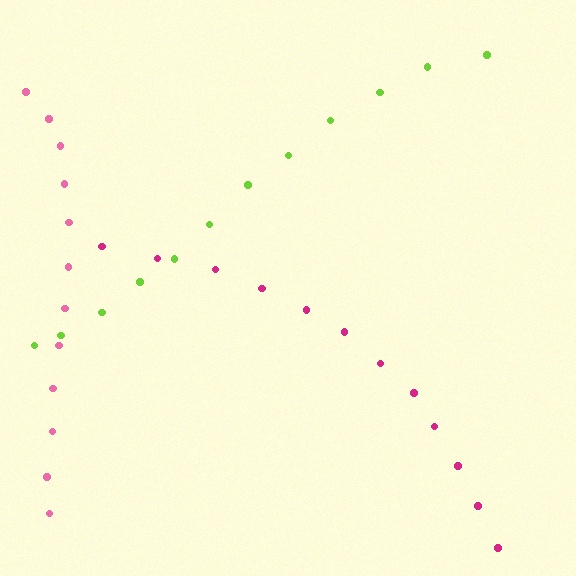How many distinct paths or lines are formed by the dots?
There are 3 distinct paths.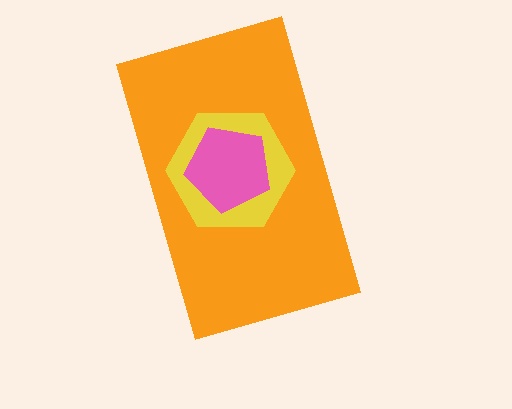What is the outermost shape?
The orange rectangle.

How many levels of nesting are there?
3.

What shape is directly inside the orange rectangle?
The yellow hexagon.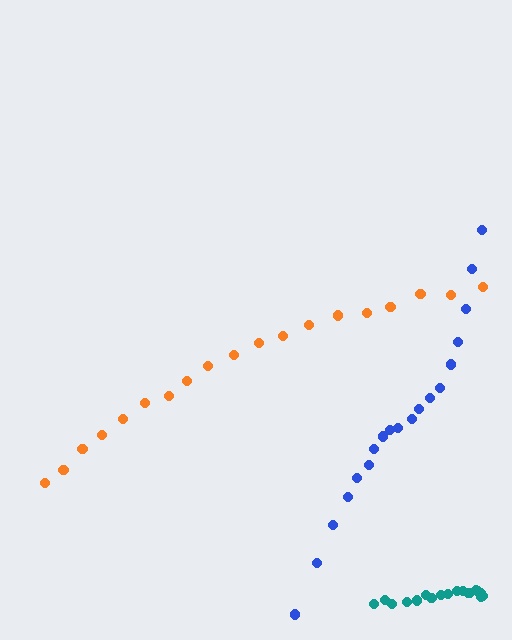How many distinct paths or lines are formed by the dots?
There are 3 distinct paths.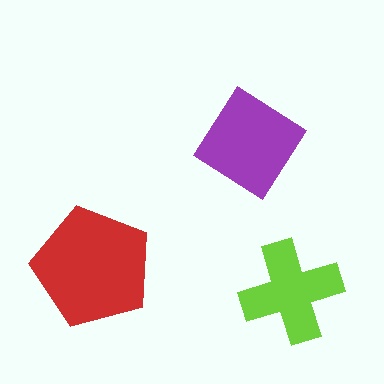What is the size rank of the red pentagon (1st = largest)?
1st.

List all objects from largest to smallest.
The red pentagon, the purple diamond, the lime cross.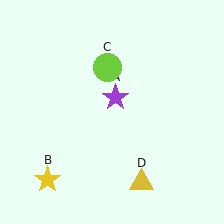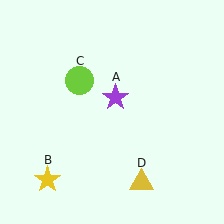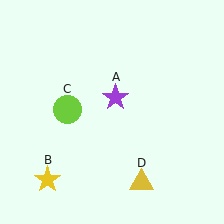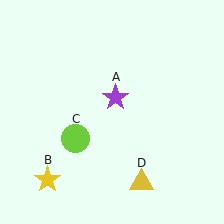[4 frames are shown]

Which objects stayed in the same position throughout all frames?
Purple star (object A) and yellow star (object B) and yellow triangle (object D) remained stationary.